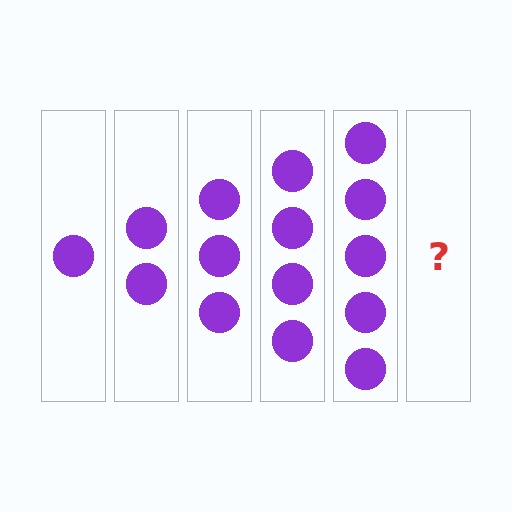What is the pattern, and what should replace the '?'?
The pattern is that each step adds one more circle. The '?' should be 6 circles.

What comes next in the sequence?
The next element should be 6 circles.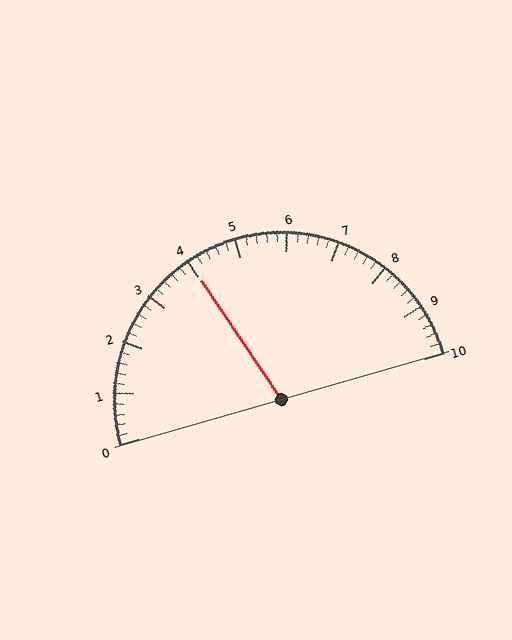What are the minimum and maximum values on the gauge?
The gauge ranges from 0 to 10.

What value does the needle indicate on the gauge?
The needle indicates approximately 4.0.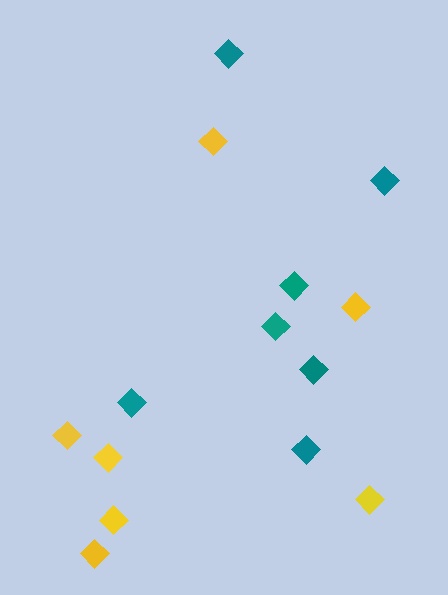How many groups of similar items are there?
There are 2 groups: one group of teal diamonds (7) and one group of yellow diamonds (7).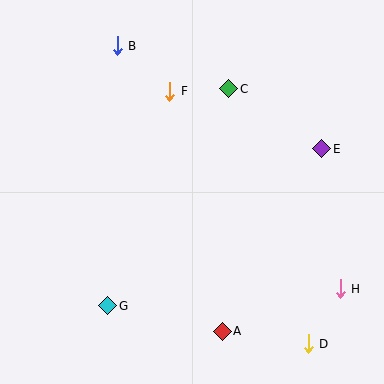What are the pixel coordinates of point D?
Point D is at (308, 344).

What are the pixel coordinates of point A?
Point A is at (222, 331).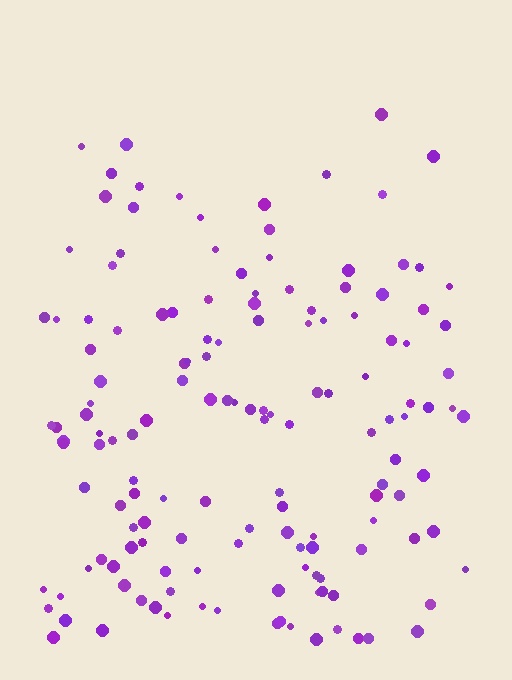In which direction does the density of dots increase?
From top to bottom, with the bottom side densest.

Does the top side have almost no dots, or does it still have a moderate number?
Still a moderate number, just noticeably fewer than the bottom.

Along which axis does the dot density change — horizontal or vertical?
Vertical.